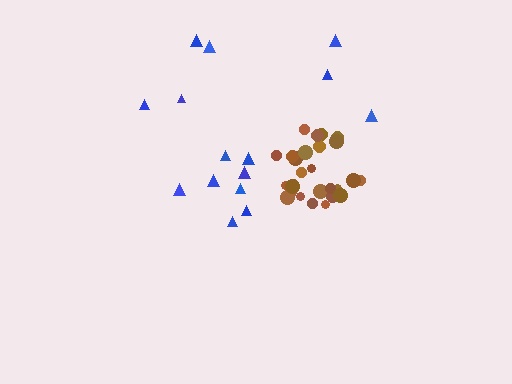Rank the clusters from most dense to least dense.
brown, blue.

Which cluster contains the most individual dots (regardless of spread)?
Brown (27).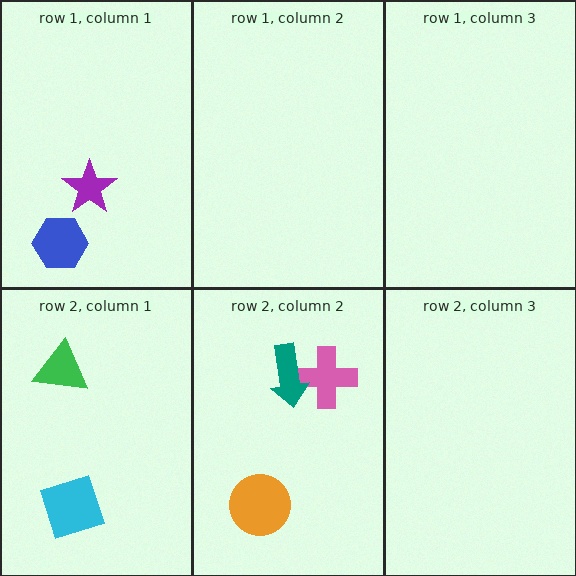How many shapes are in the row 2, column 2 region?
3.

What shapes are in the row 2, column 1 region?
The cyan square, the green triangle.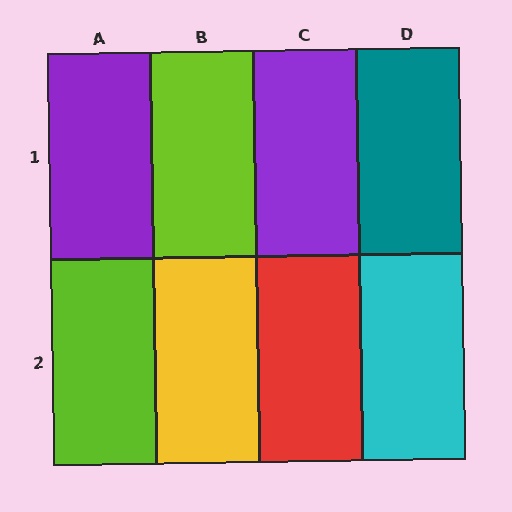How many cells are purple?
2 cells are purple.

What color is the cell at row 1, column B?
Lime.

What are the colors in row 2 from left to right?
Lime, yellow, red, cyan.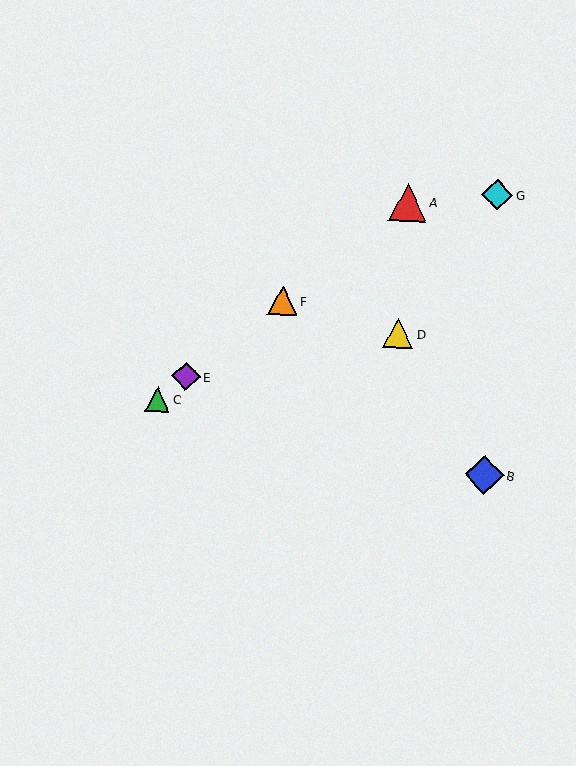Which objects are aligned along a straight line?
Objects A, C, E, F are aligned along a straight line.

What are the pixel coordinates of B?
Object B is at (484, 475).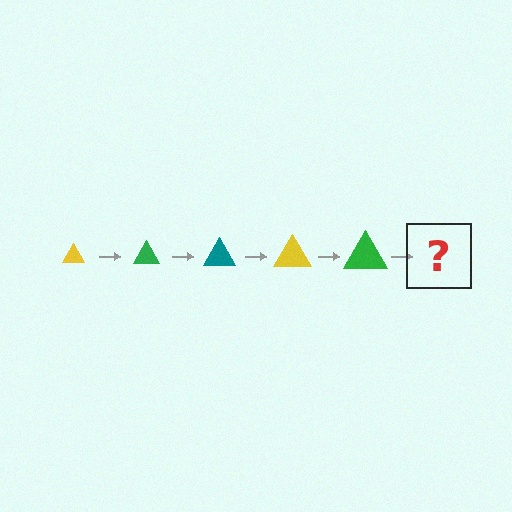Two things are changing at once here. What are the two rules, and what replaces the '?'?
The two rules are that the triangle grows larger each step and the color cycles through yellow, green, and teal. The '?' should be a teal triangle, larger than the previous one.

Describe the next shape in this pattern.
It should be a teal triangle, larger than the previous one.